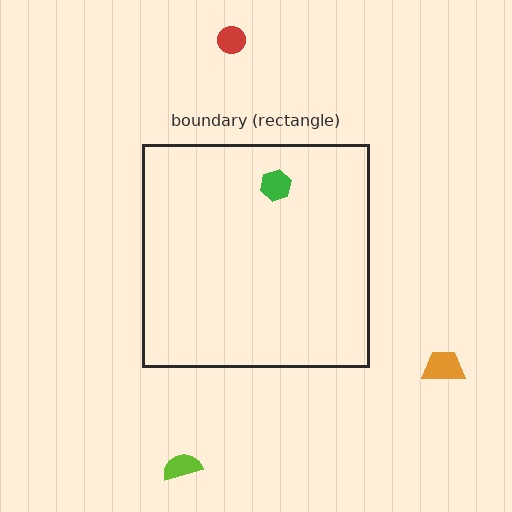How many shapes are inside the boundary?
1 inside, 3 outside.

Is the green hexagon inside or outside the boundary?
Inside.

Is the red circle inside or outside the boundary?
Outside.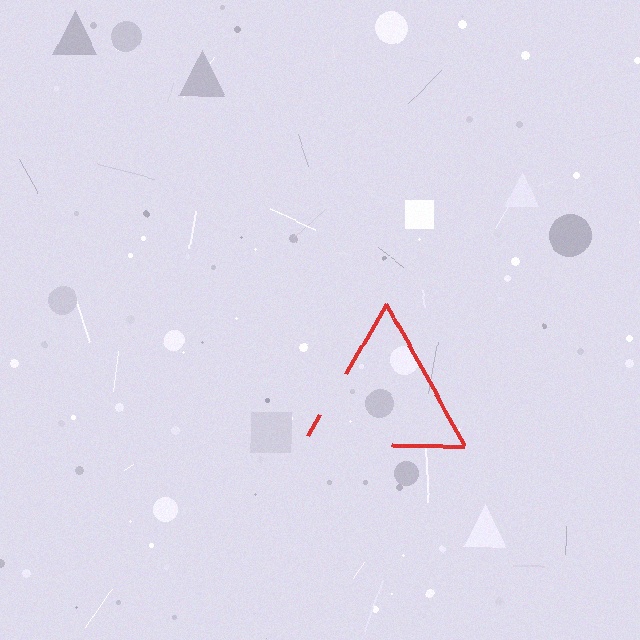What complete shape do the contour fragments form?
The contour fragments form a triangle.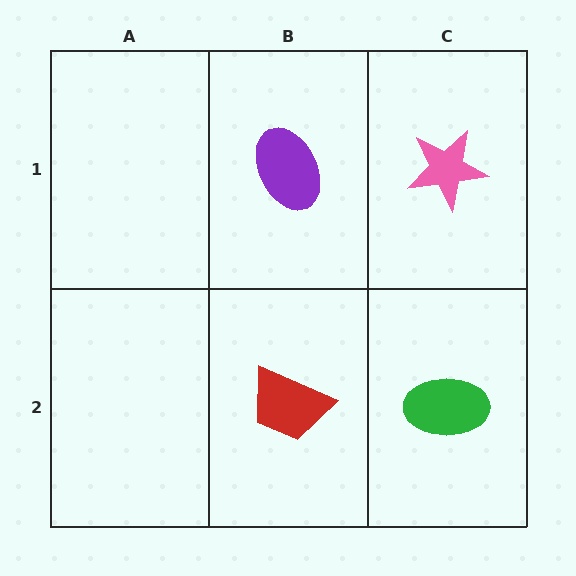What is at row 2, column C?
A green ellipse.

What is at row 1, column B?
A purple ellipse.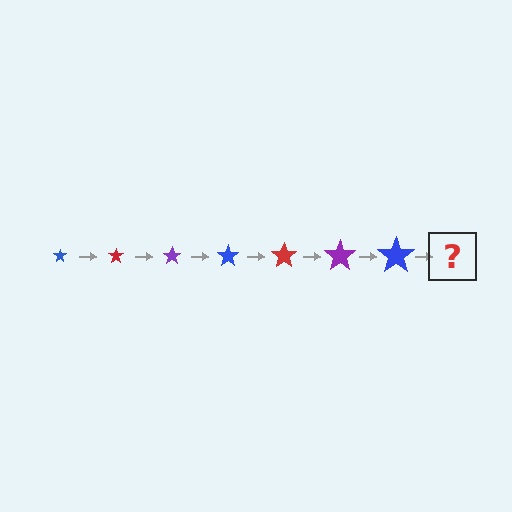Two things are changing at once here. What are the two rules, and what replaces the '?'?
The two rules are that the star grows larger each step and the color cycles through blue, red, and purple. The '?' should be a red star, larger than the previous one.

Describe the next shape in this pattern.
It should be a red star, larger than the previous one.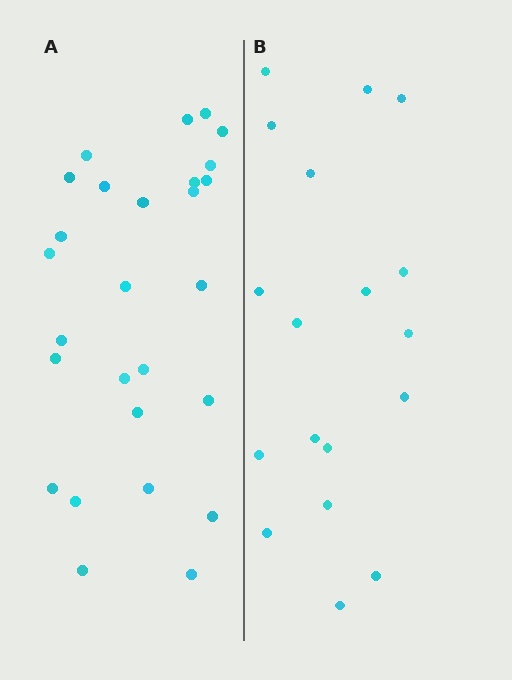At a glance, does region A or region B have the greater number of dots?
Region A (the left region) has more dots.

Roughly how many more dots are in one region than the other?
Region A has roughly 8 or so more dots than region B.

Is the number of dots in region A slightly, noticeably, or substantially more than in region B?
Region A has substantially more. The ratio is roughly 1.5 to 1.